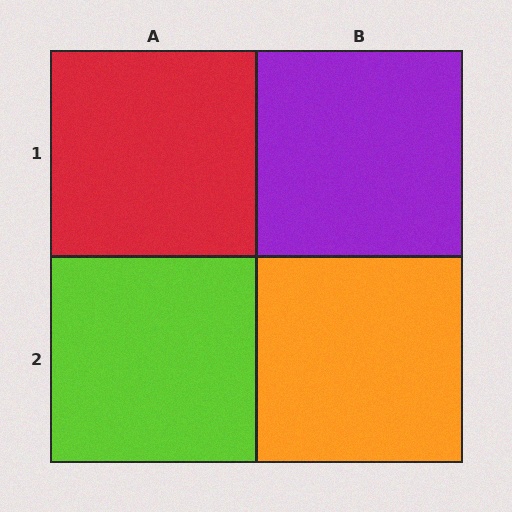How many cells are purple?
1 cell is purple.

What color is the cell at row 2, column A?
Lime.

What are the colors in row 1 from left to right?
Red, purple.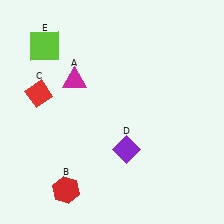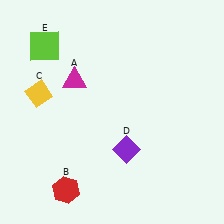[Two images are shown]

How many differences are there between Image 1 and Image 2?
There is 1 difference between the two images.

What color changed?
The diamond (C) changed from red in Image 1 to yellow in Image 2.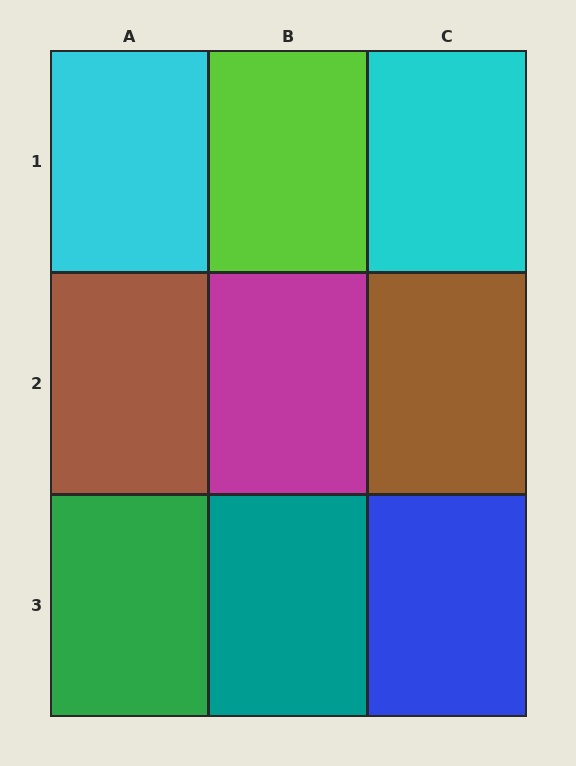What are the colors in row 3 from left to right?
Green, teal, blue.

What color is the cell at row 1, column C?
Cyan.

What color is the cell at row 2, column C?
Brown.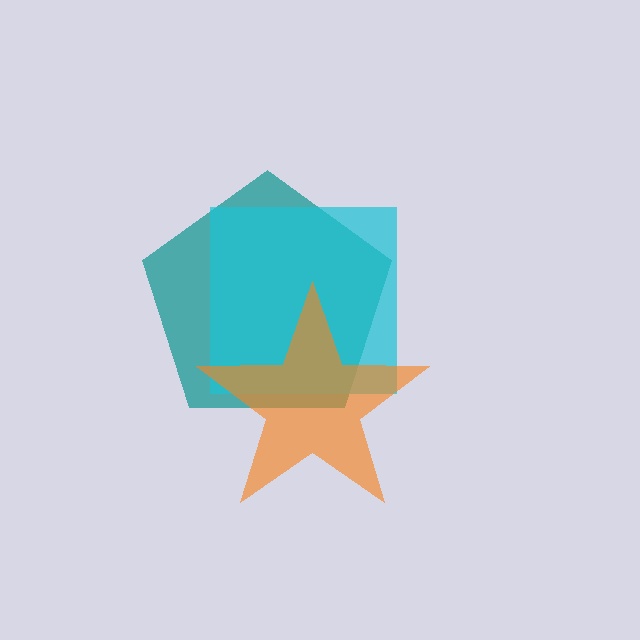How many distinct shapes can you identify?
There are 3 distinct shapes: a teal pentagon, a cyan square, an orange star.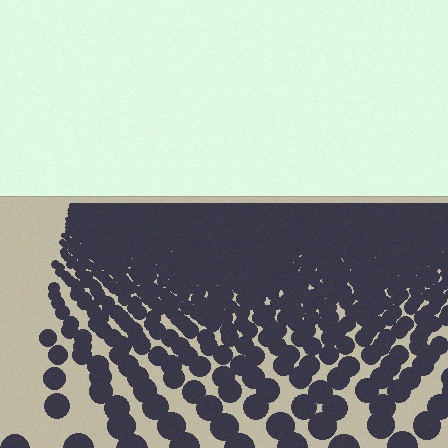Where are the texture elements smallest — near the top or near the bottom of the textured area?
Near the top.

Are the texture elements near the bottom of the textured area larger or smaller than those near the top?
Larger. Near the bottom, elements are closer to the viewer and appear at a bigger on-screen size.